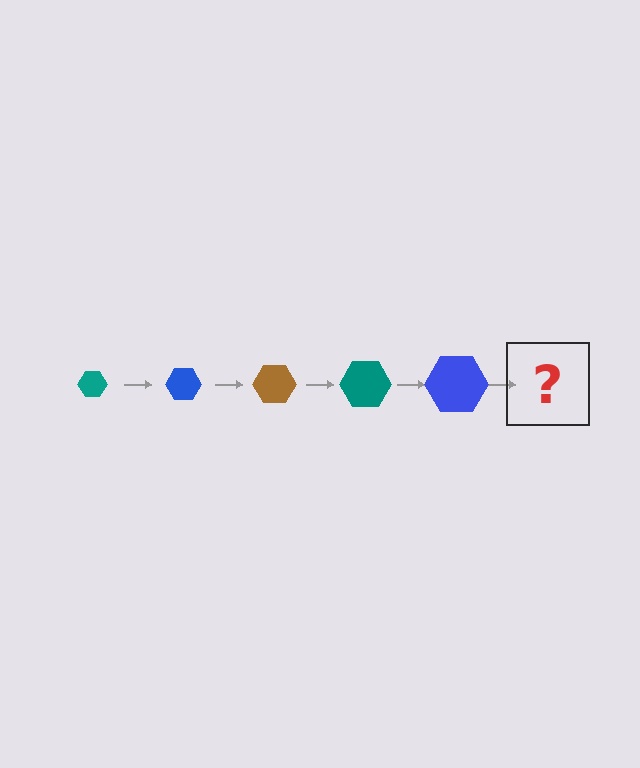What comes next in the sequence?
The next element should be a brown hexagon, larger than the previous one.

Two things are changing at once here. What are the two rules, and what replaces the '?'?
The two rules are that the hexagon grows larger each step and the color cycles through teal, blue, and brown. The '?' should be a brown hexagon, larger than the previous one.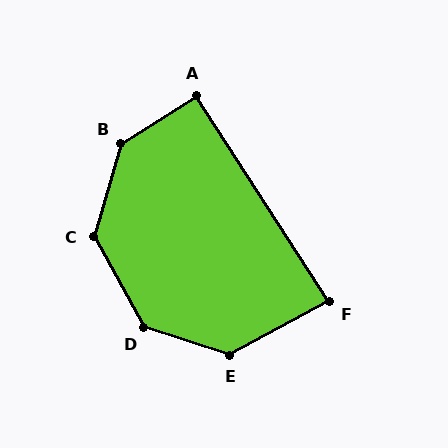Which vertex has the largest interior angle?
B, at approximately 138 degrees.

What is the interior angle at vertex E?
Approximately 134 degrees (obtuse).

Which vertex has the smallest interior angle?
F, at approximately 85 degrees.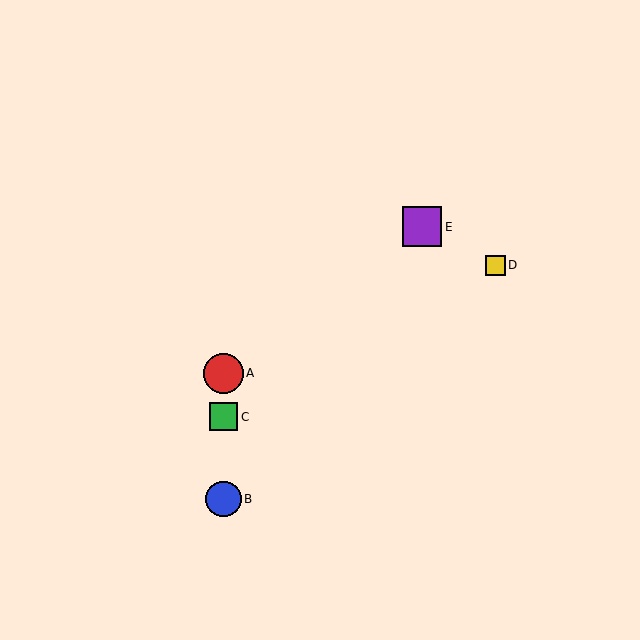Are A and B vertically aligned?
Yes, both are at x≈223.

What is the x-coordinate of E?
Object E is at x≈422.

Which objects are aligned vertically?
Objects A, B, C are aligned vertically.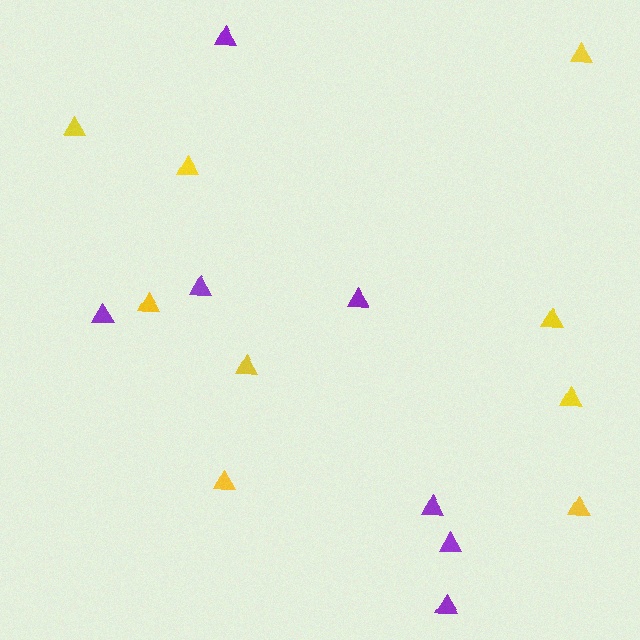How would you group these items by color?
There are 2 groups: one group of yellow triangles (9) and one group of purple triangles (7).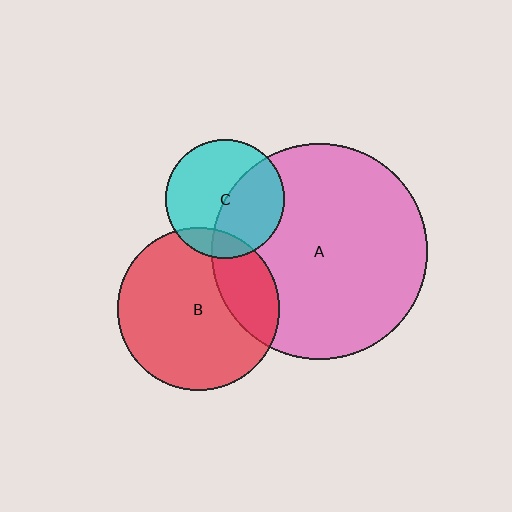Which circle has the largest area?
Circle A (pink).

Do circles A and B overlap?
Yes.